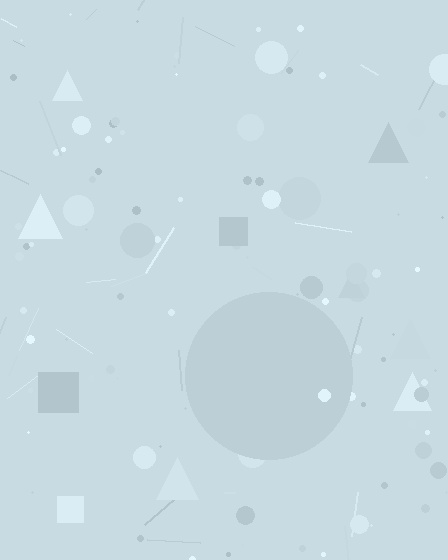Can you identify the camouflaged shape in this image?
The camouflaged shape is a circle.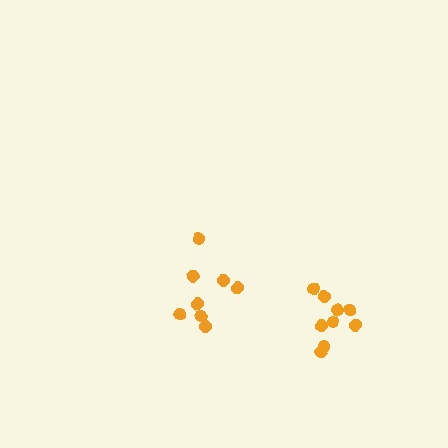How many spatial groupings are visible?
There are 2 spatial groupings.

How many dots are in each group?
Group 1: 9 dots, Group 2: 8 dots (17 total).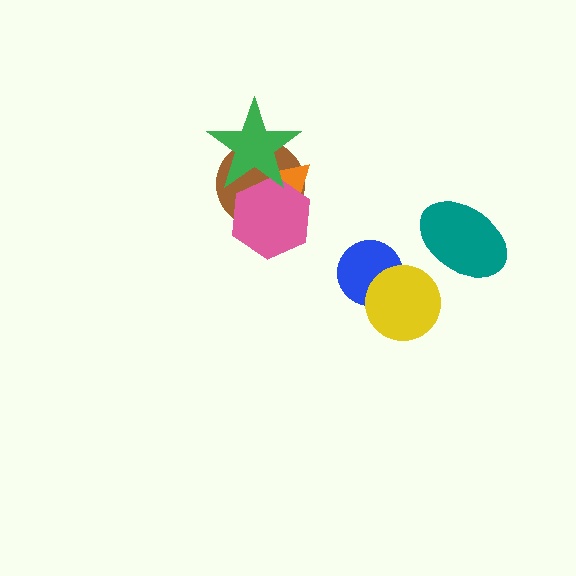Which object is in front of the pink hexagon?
The green star is in front of the pink hexagon.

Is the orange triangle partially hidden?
Yes, it is partially covered by another shape.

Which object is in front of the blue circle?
The yellow circle is in front of the blue circle.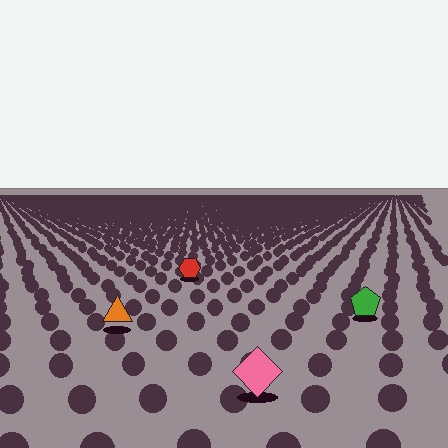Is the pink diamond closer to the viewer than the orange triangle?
Yes. The pink diamond is closer — you can tell from the texture gradient: the ground texture is coarser near it.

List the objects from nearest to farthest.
From nearest to farthest: the pink diamond, the orange triangle, the green pentagon, the red hexagon.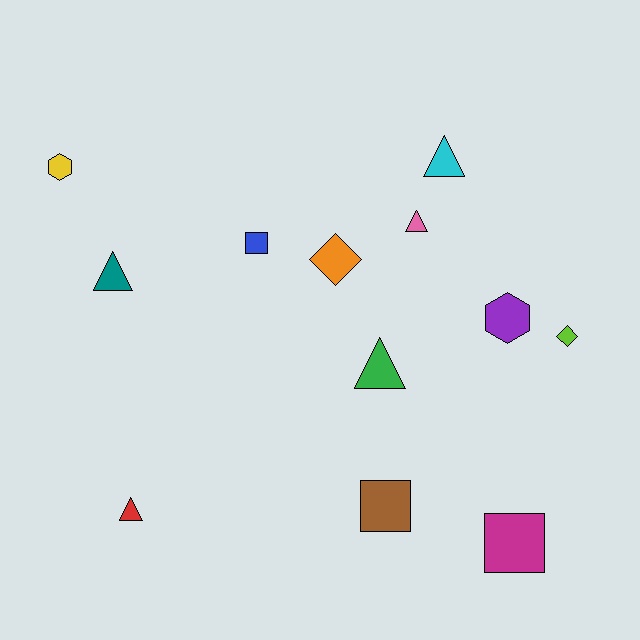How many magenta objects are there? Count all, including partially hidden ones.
There is 1 magenta object.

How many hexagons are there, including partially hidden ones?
There are 2 hexagons.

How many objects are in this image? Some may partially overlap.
There are 12 objects.